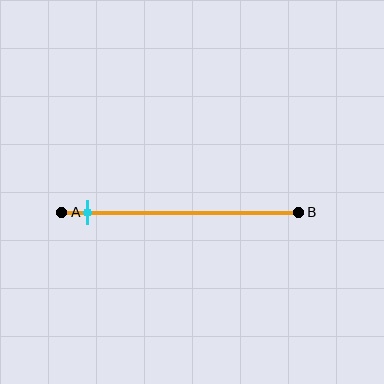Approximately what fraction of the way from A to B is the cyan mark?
The cyan mark is approximately 10% of the way from A to B.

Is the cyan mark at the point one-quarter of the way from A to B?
No, the mark is at about 10% from A, not at the 25% one-quarter point.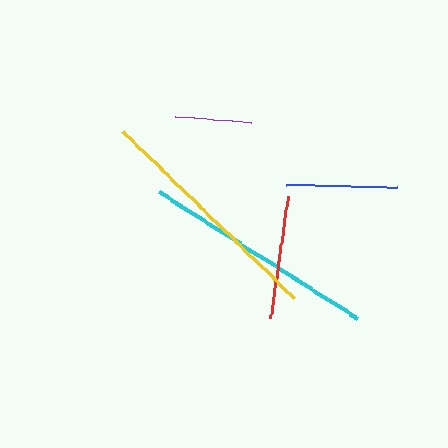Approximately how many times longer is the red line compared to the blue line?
The red line is approximately 1.1 times the length of the blue line.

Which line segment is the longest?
The yellow line is the longest at approximately 240 pixels.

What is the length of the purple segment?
The purple segment is approximately 76 pixels long.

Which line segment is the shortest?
The purple line is the shortest at approximately 76 pixels.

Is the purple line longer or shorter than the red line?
The red line is longer than the purple line.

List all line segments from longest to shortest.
From longest to shortest: yellow, cyan, red, blue, purple.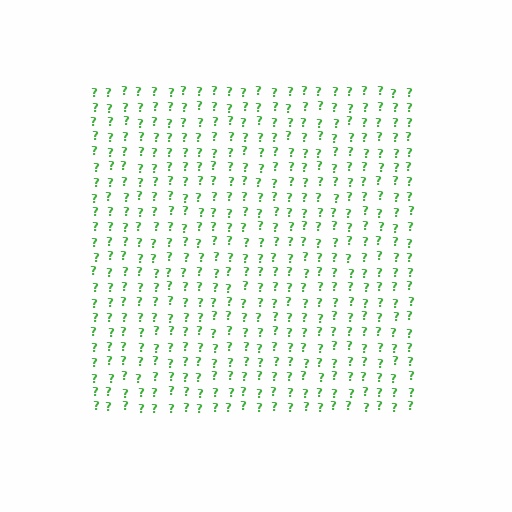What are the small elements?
The small elements are question marks.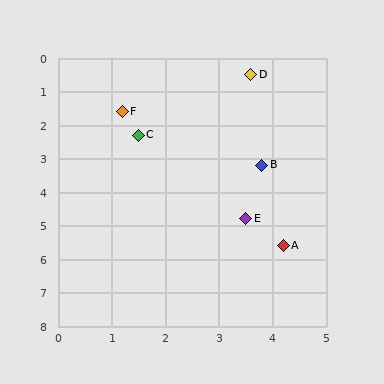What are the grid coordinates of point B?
Point B is at approximately (3.8, 3.2).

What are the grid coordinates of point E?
Point E is at approximately (3.5, 4.8).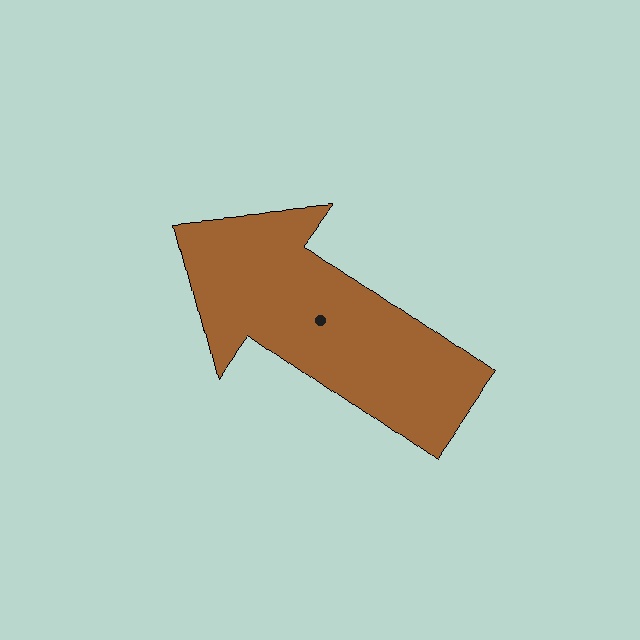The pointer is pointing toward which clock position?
Roughly 10 o'clock.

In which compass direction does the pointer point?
Northwest.